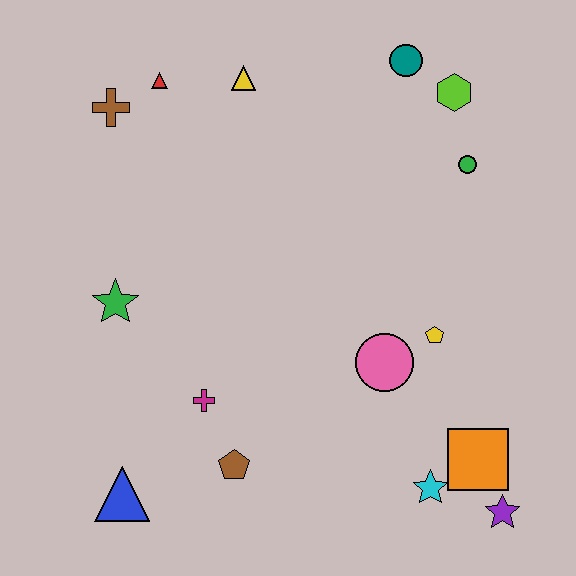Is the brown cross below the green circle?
No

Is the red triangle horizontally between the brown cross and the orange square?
Yes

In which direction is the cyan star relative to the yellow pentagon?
The cyan star is below the yellow pentagon.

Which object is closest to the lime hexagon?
The teal circle is closest to the lime hexagon.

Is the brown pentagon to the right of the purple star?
No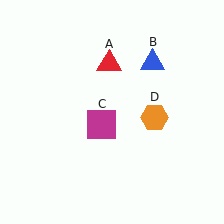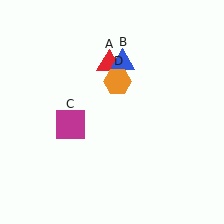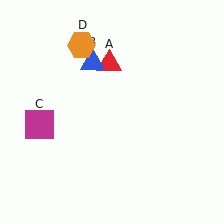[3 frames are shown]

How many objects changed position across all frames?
3 objects changed position: blue triangle (object B), magenta square (object C), orange hexagon (object D).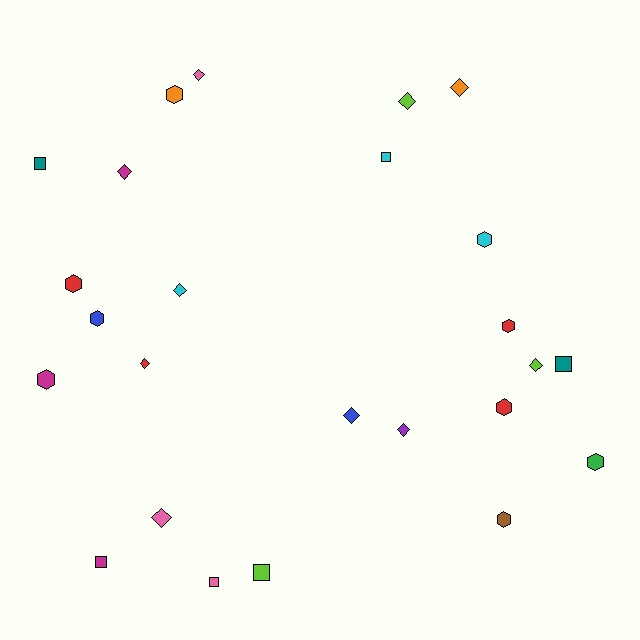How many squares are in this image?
There are 6 squares.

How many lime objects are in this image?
There are 3 lime objects.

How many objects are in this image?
There are 25 objects.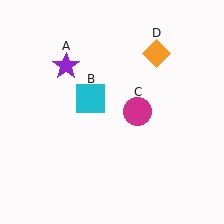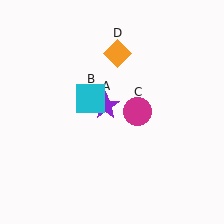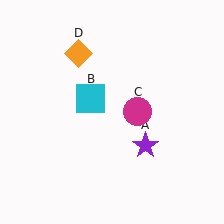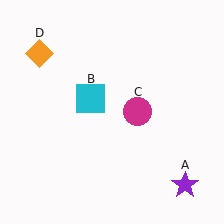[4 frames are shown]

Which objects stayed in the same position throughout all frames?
Cyan square (object B) and magenta circle (object C) remained stationary.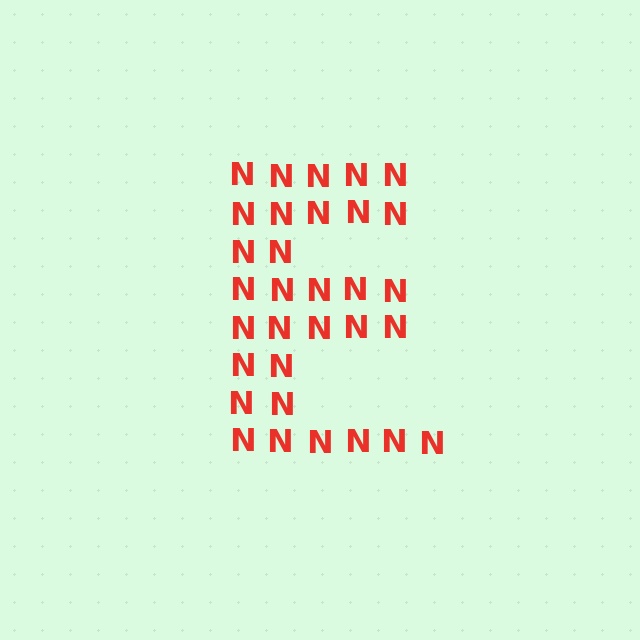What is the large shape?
The large shape is the letter E.